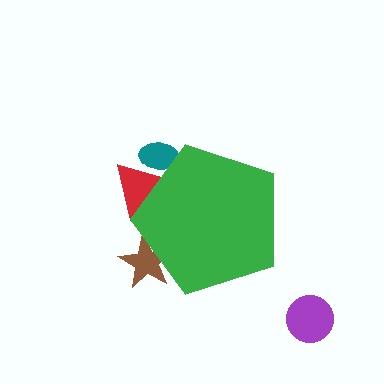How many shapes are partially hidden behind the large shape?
3 shapes are partially hidden.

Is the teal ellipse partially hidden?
Yes, the teal ellipse is partially hidden behind the green pentagon.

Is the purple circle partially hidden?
No, the purple circle is fully visible.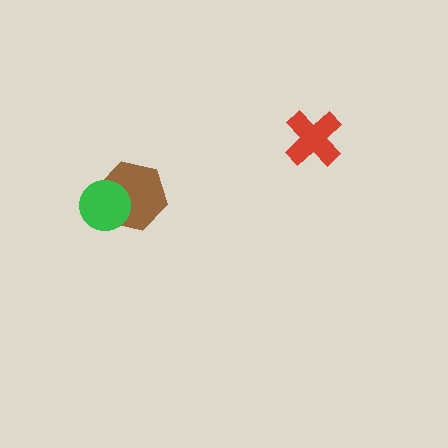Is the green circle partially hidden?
No, no other shape covers it.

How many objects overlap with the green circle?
1 object overlaps with the green circle.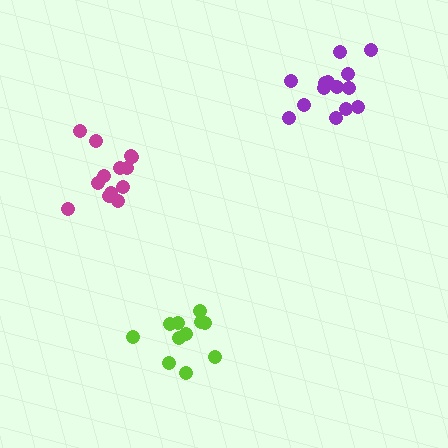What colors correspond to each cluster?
The clusters are colored: lime, purple, magenta.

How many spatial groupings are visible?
There are 3 spatial groupings.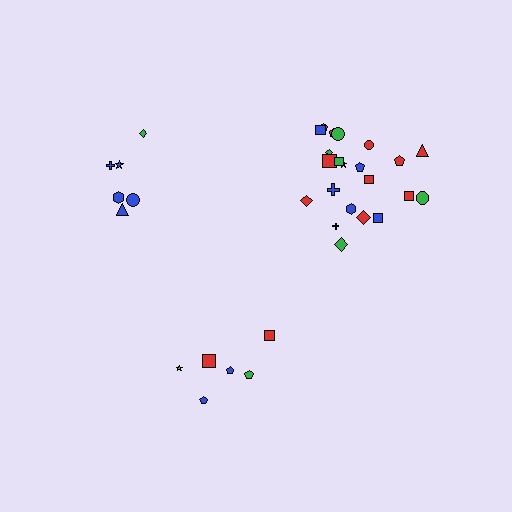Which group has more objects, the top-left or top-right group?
The top-right group.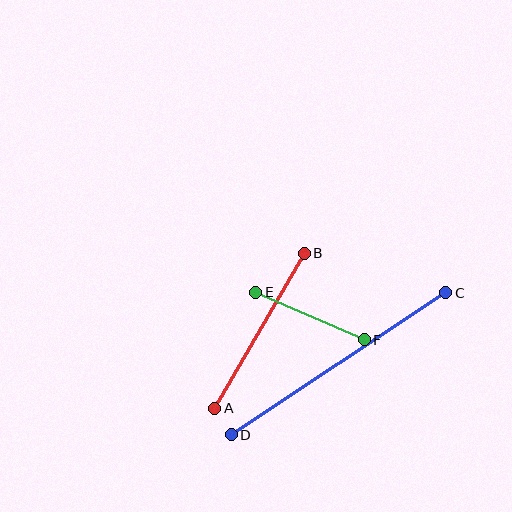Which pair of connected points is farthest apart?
Points C and D are farthest apart.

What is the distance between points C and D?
The distance is approximately 257 pixels.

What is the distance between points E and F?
The distance is approximately 118 pixels.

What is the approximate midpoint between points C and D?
The midpoint is at approximately (339, 364) pixels.